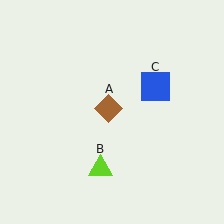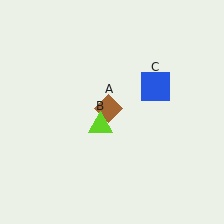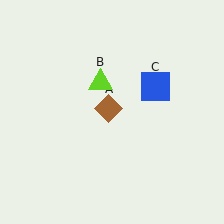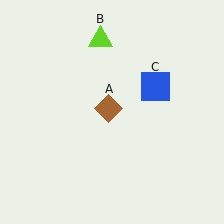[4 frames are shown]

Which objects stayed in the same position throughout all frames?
Brown diamond (object A) and blue square (object C) remained stationary.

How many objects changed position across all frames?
1 object changed position: lime triangle (object B).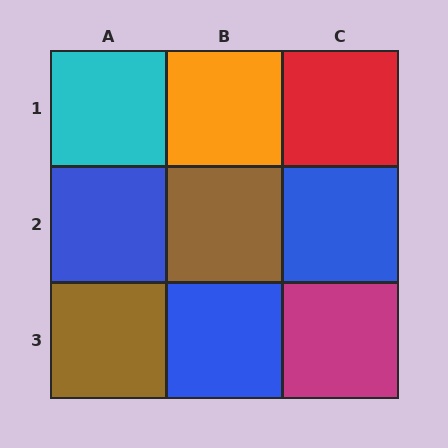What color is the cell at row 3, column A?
Brown.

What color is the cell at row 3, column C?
Magenta.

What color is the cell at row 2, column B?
Brown.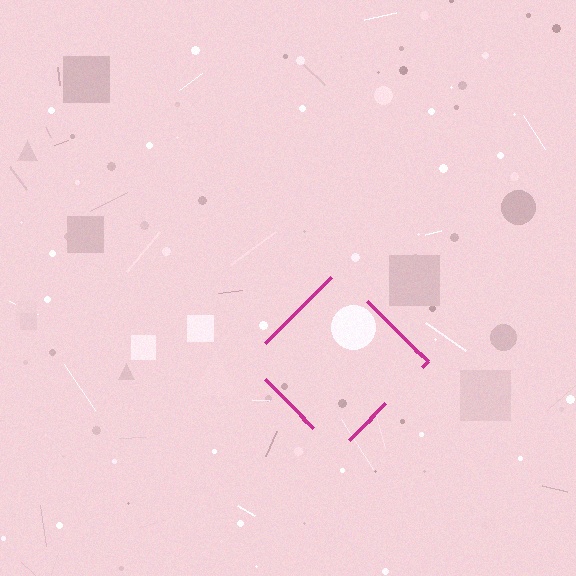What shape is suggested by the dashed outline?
The dashed outline suggests a diamond.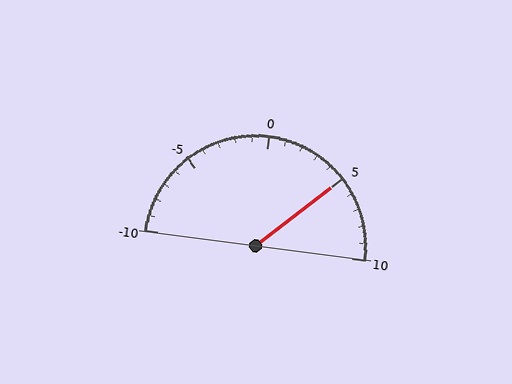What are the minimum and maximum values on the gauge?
The gauge ranges from -10 to 10.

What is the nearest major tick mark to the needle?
The nearest major tick mark is 5.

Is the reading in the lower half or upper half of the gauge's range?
The reading is in the upper half of the range (-10 to 10).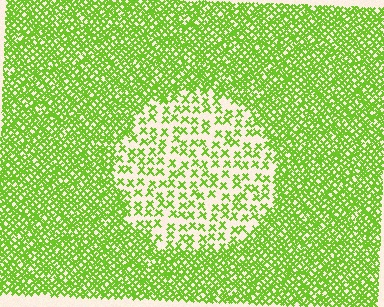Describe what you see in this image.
The image contains small lime elements arranged at two different densities. A circle-shaped region is visible where the elements are less densely packed than the surrounding area.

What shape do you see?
I see a circle.